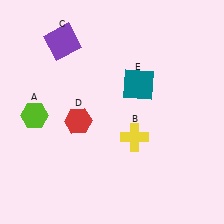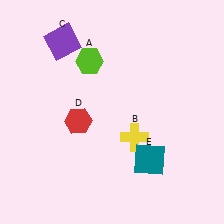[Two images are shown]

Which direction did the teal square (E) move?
The teal square (E) moved down.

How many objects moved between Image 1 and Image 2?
2 objects moved between the two images.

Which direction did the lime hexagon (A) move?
The lime hexagon (A) moved right.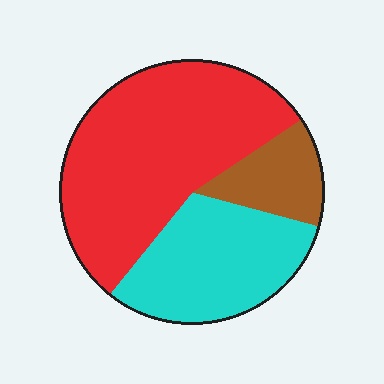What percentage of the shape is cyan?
Cyan takes up about one third (1/3) of the shape.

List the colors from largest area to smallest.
From largest to smallest: red, cyan, brown.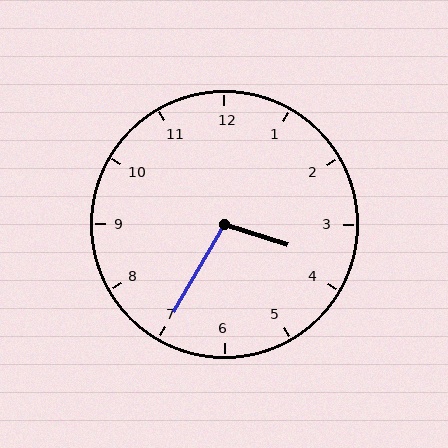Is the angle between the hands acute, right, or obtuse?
It is obtuse.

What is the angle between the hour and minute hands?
Approximately 102 degrees.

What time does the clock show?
3:35.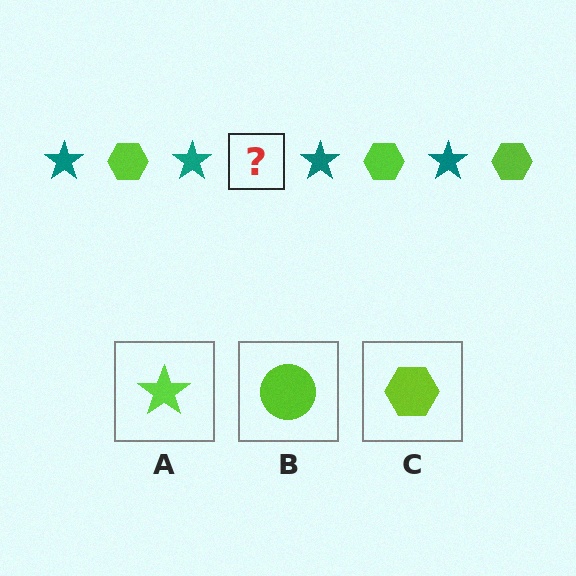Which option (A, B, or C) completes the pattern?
C.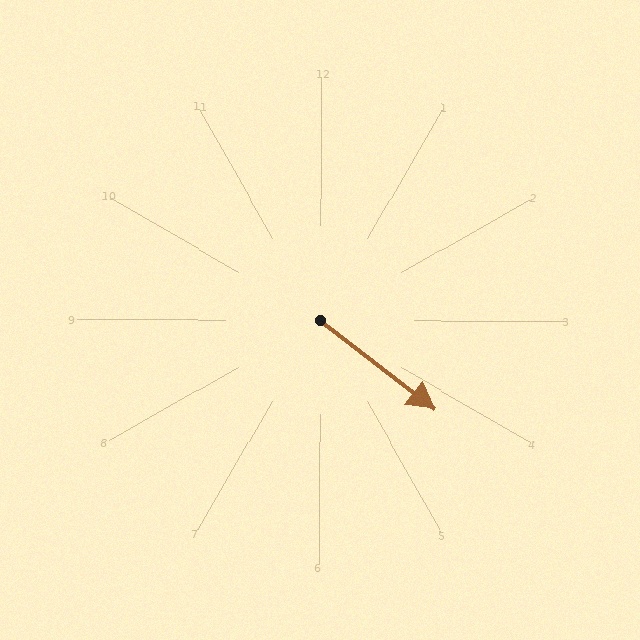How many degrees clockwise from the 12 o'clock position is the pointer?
Approximately 128 degrees.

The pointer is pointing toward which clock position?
Roughly 4 o'clock.